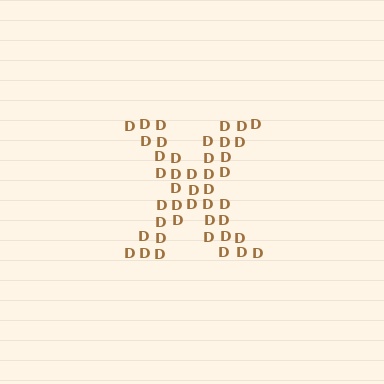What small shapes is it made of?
It is made of small letter D's.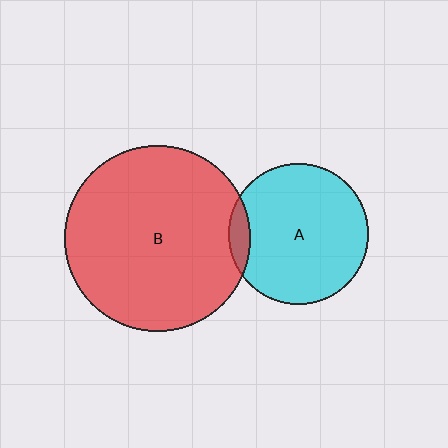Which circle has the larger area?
Circle B (red).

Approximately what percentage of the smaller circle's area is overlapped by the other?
Approximately 10%.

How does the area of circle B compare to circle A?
Approximately 1.7 times.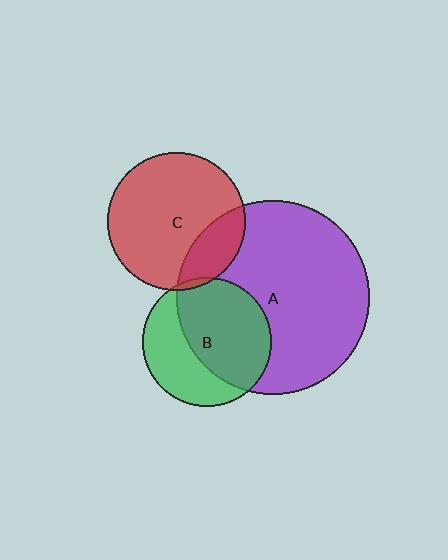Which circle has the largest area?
Circle A (purple).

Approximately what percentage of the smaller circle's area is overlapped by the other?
Approximately 20%.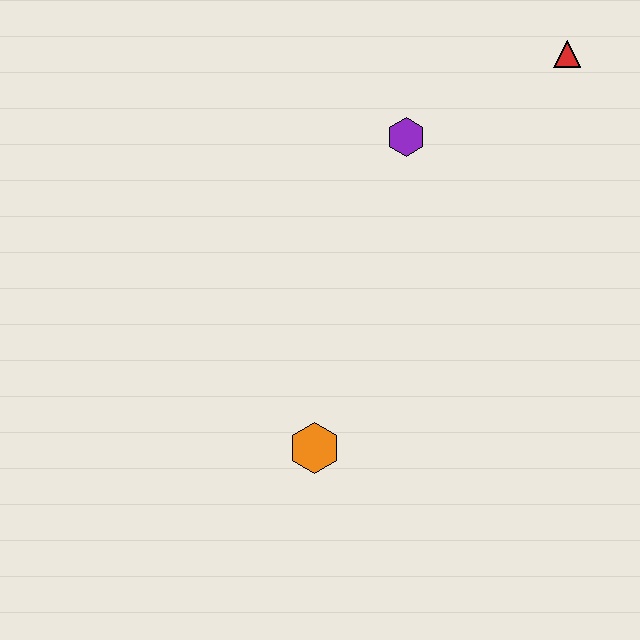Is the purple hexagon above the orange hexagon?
Yes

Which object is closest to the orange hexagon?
The purple hexagon is closest to the orange hexagon.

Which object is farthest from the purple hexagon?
The orange hexagon is farthest from the purple hexagon.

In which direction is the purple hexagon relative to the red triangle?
The purple hexagon is to the left of the red triangle.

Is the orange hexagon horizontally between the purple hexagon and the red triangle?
No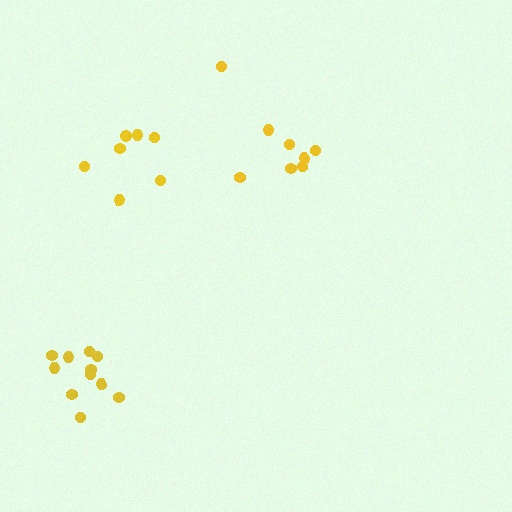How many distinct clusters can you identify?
There are 3 distinct clusters.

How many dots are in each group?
Group 1: 8 dots, Group 2: 7 dots, Group 3: 11 dots (26 total).